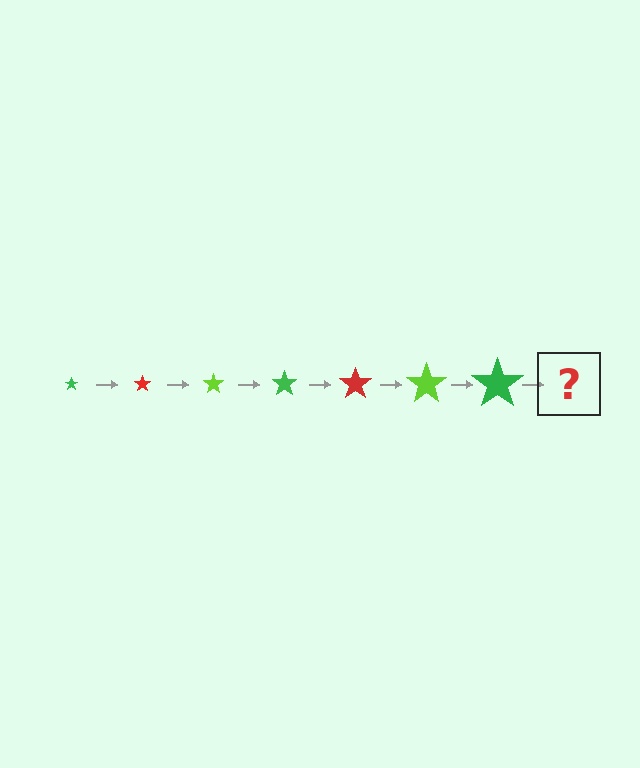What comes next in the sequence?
The next element should be a red star, larger than the previous one.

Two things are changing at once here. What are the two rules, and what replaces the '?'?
The two rules are that the star grows larger each step and the color cycles through green, red, and lime. The '?' should be a red star, larger than the previous one.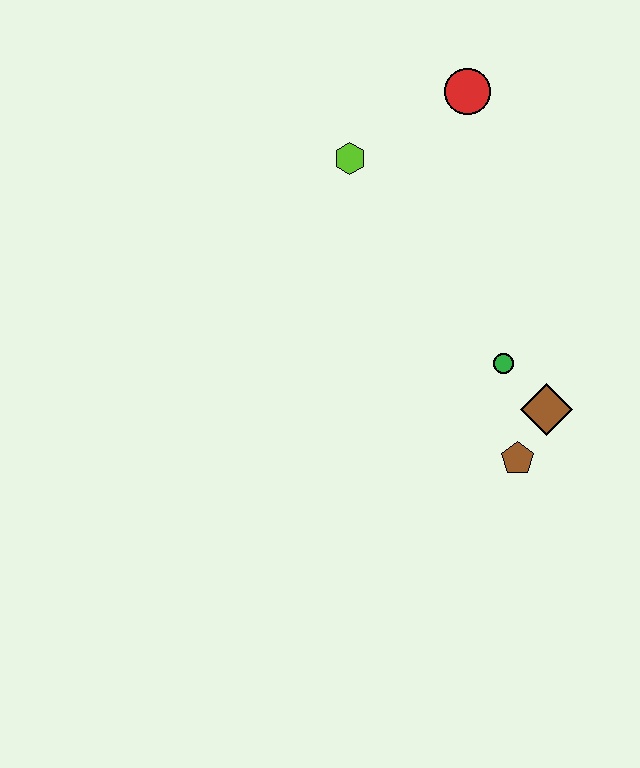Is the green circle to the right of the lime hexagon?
Yes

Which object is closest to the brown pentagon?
The brown diamond is closest to the brown pentagon.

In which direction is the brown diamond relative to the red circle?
The brown diamond is below the red circle.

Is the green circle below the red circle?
Yes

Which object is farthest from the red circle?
The brown pentagon is farthest from the red circle.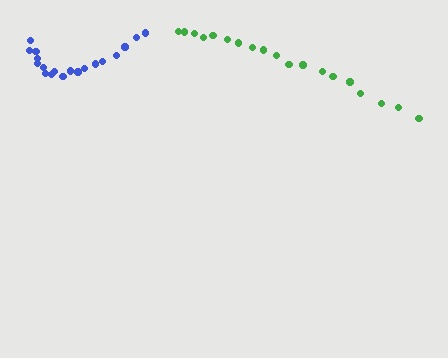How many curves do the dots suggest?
There are 2 distinct paths.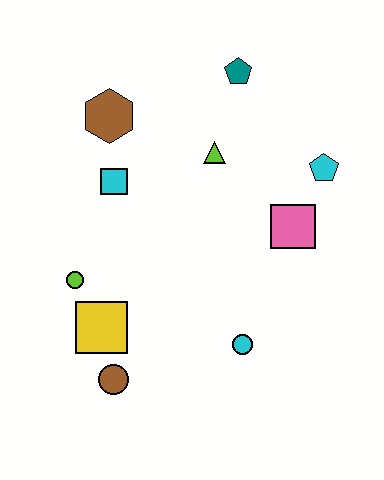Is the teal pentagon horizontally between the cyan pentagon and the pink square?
No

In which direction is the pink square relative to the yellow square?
The pink square is to the right of the yellow square.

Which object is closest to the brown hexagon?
The cyan square is closest to the brown hexagon.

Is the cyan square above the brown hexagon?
No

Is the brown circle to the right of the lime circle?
Yes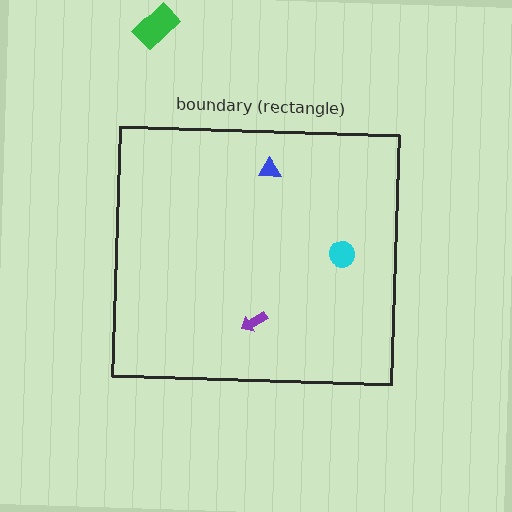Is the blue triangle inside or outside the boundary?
Inside.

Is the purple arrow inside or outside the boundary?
Inside.